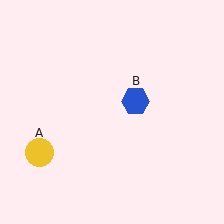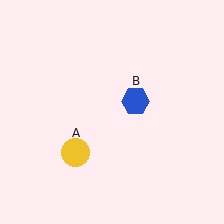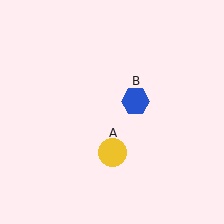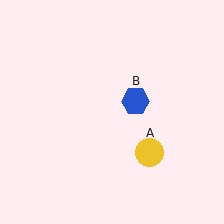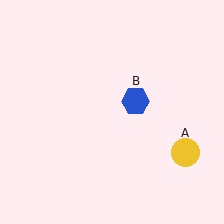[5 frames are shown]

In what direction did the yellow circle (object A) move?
The yellow circle (object A) moved right.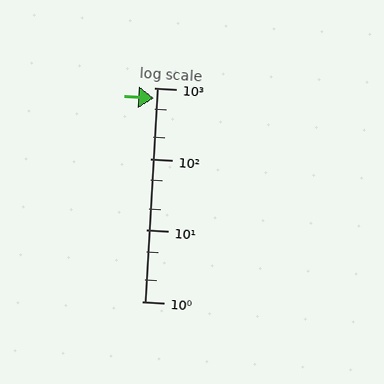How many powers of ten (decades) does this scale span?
The scale spans 3 decades, from 1 to 1000.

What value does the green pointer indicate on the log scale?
The pointer indicates approximately 720.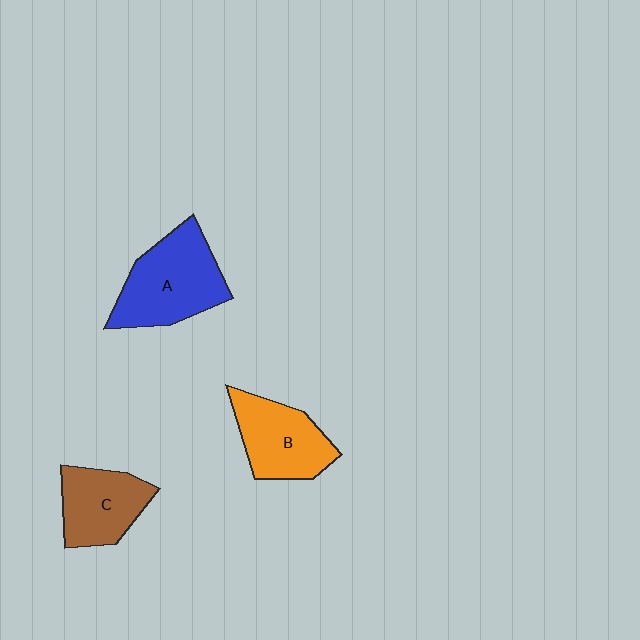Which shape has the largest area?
Shape A (blue).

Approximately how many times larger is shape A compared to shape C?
Approximately 1.4 times.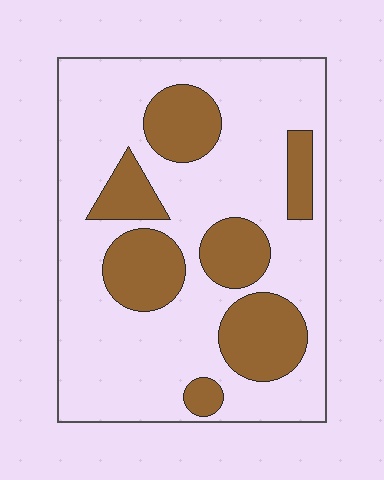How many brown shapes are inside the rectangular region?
7.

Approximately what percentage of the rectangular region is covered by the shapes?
Approximately 30%.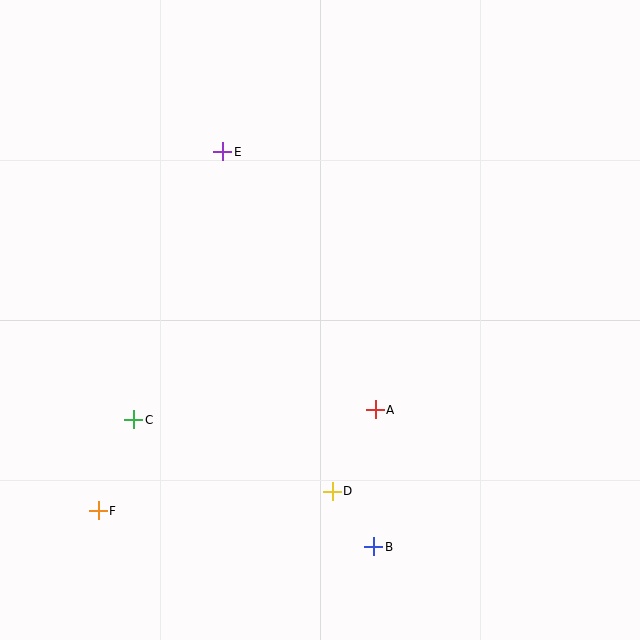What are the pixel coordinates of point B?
Point B is at (374, 547).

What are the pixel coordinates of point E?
Point E is at (223, 152).